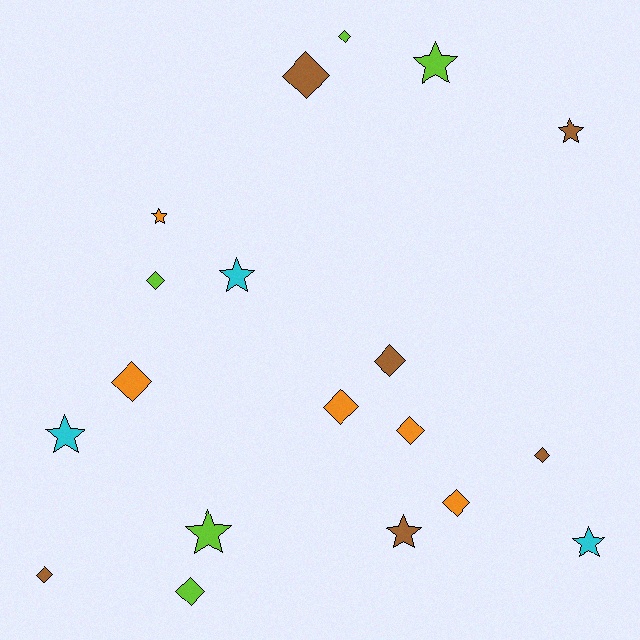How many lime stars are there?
There are 2 lime stars.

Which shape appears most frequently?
Diamond, with 11 objects.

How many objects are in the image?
There are 19 objects.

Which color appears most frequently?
Brown, with 6 objects.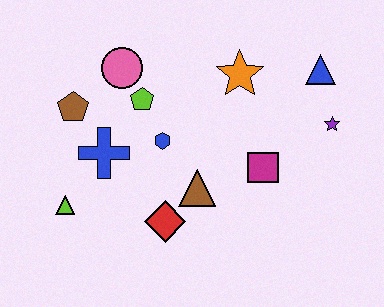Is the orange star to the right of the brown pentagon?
Yes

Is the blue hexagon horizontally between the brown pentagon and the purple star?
Yes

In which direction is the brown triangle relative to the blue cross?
The brown triangle is to the right of the blue cross.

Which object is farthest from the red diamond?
The blue triangle is farthest from the red diamond.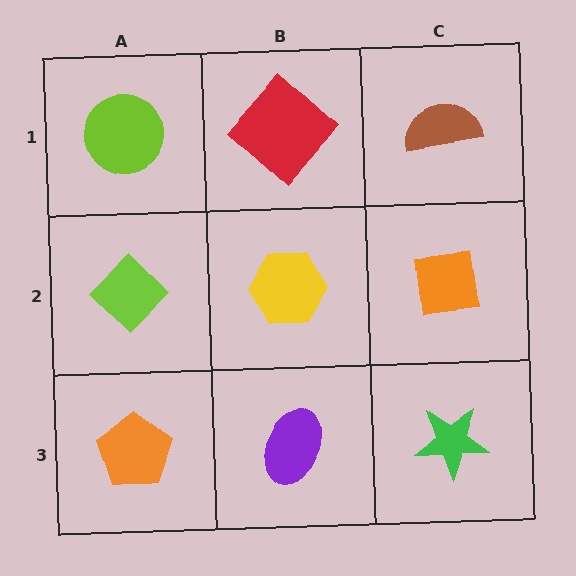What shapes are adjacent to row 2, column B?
A red diamond (row 1, column B), a purple ellipse (row 3, column B), a lime diamond (row 2, column A), an orange square (row 2, column C).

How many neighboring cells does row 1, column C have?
2.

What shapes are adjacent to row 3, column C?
An orange square (row 2, column C), a purple ellipse (row 3, column B).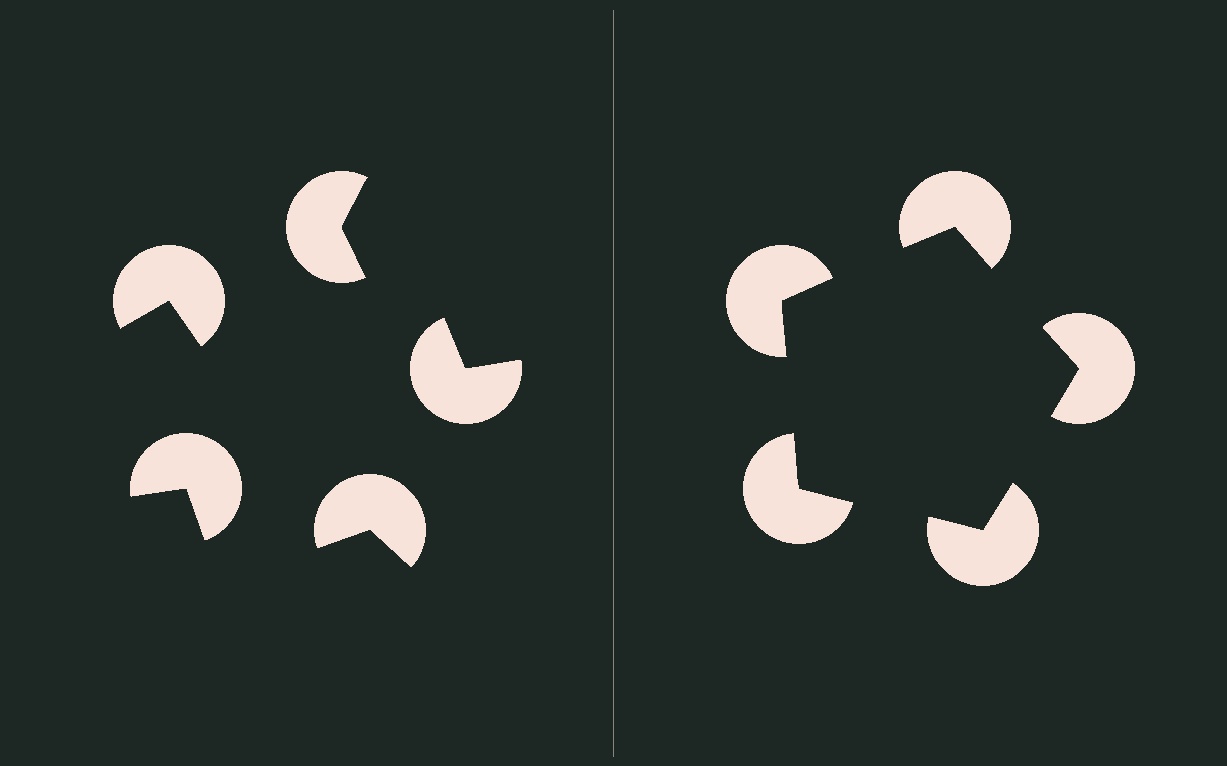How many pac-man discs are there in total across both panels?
10 — 5 on each side.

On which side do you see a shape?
An illusory pentagon appears on the right side. On the left side the wedge cuts are rotated, so no coherent shape forms.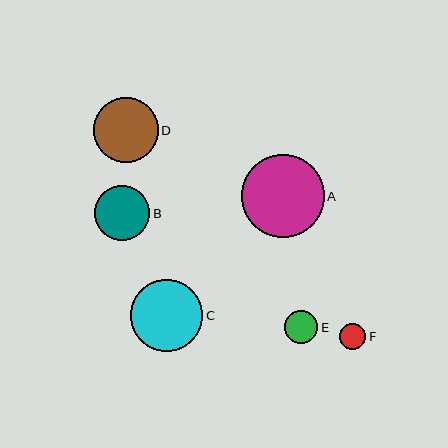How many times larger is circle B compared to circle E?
Circle B is approximately 1.7 times the size of circle E.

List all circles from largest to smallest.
From largest to smallest: A, C, D, B, E, F.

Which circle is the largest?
Circle A is the largest with a size of approximately 83 pixels.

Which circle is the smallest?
Circle F is the smallest with a size of approximately 27 pixels.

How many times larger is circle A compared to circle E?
Circle A is approximately 2.5 times the size of circle E.